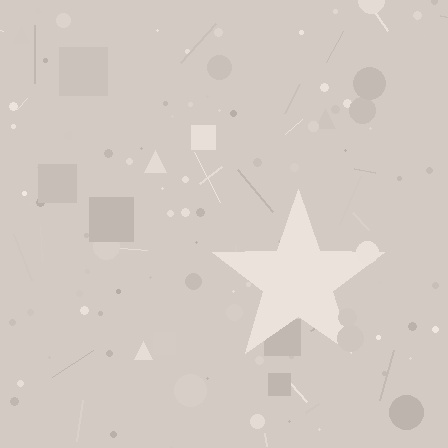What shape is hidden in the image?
A star is hidden in the image.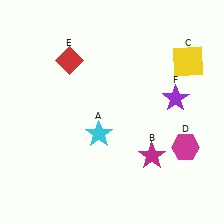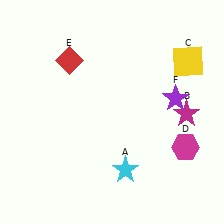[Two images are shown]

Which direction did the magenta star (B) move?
The magenta star (B) moved up.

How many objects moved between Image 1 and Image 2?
2 objects moved between the two images.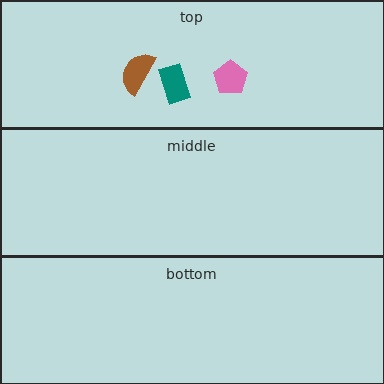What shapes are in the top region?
The teal rectangle, the pink pentagon, the brown semicircle.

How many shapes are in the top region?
3.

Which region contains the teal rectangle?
The top region.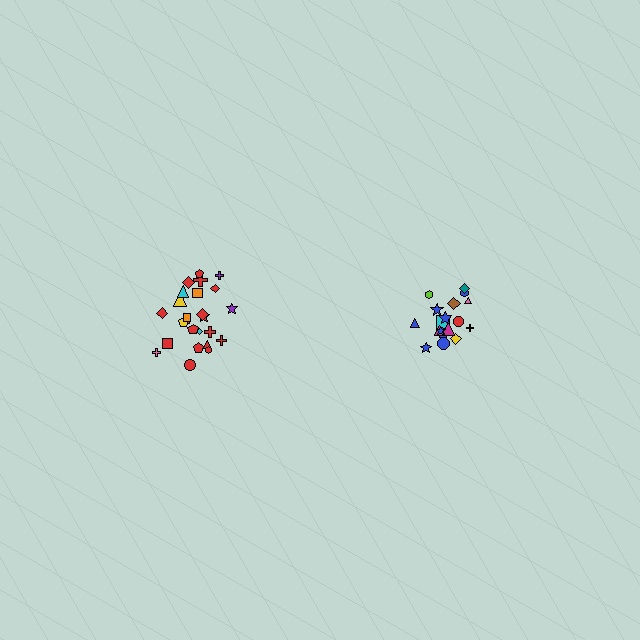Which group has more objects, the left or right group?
The left group.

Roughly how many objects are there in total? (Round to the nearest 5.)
Roughly 45 objects in total.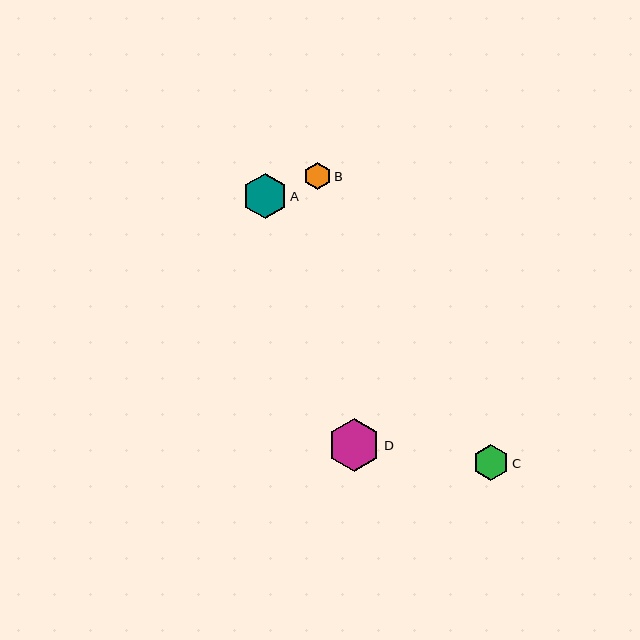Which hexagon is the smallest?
Hexagon B is the smallest with a size of approximately 27 pixels.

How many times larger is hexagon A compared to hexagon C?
Hexagon A is approximately 1.2 times the size of hexagon C.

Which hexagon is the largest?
Hexagon D is the largest with a size of approximately 53 pixels.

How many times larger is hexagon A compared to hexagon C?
Hexagon A is approximately 1.2 times the size of hexagon C.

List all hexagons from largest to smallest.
From largest to smallest: D, A, C, B.